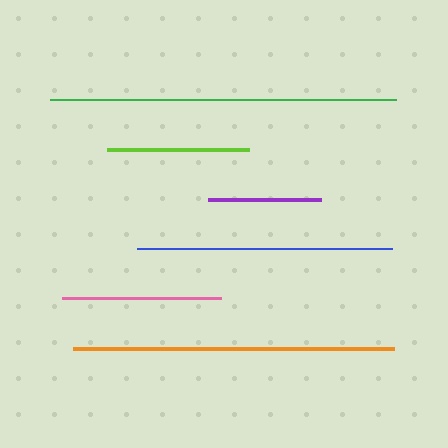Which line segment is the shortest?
The purple line is the shortest at approximately 113 pixels.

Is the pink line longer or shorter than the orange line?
The orange line is longer than the pink line.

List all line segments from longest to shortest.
From longest to shortest: green, orange, blue, pink, lime, purple.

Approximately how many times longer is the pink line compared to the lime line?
The pink line is approximately 1.1 times the length of the lime line.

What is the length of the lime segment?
The lime segment is approximately 141 pixels long.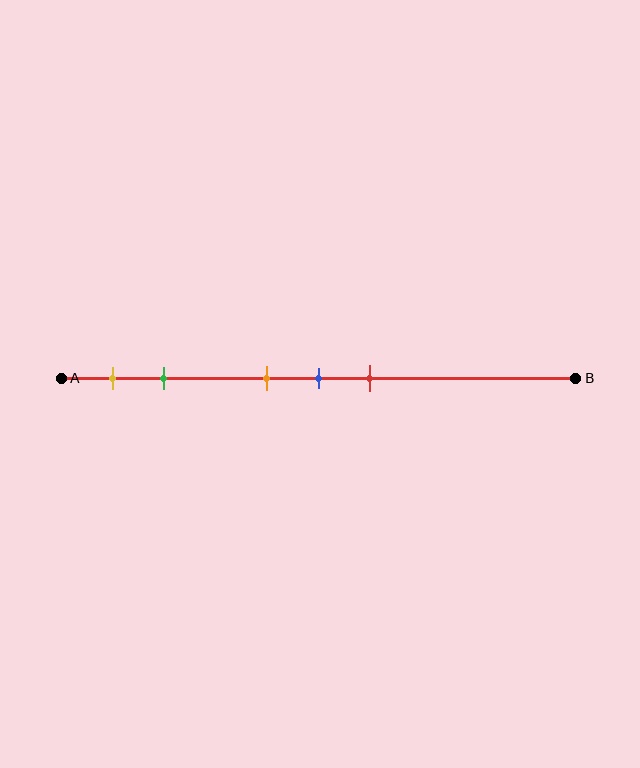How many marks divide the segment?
There are 5 marks dividing the segment.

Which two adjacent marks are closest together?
The orange and blue marks are the closest adjacent pair.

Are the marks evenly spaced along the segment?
No, the marks are not evenly spaced.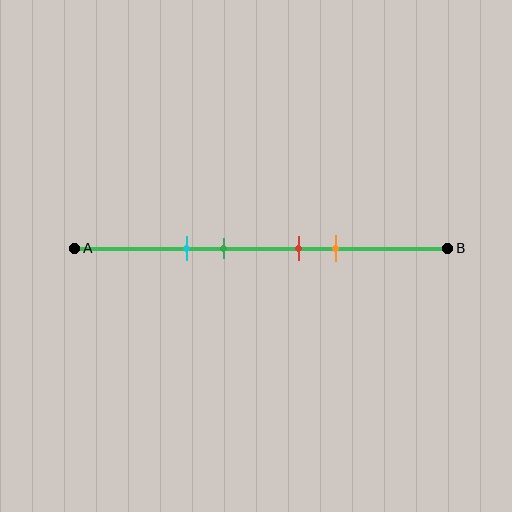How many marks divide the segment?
There are 4 marks dividing the segment.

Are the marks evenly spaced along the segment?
No, the marks are not evenly spaced.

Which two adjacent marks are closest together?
The red and orange marks are the closest adjacent pair.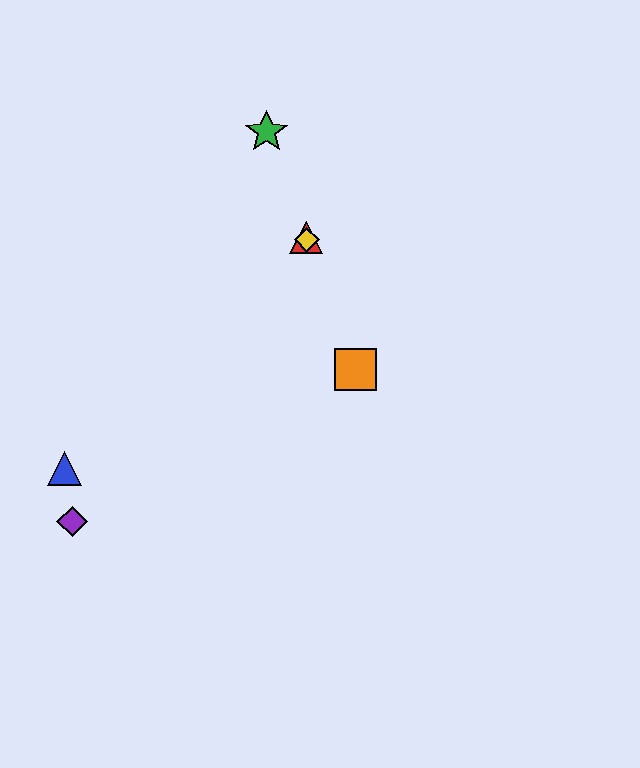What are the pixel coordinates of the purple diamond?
The purple diamond is at (72, 522).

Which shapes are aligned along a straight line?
The red triangle, the green star, the yellow diamond, the orange square are aligned along a straight line.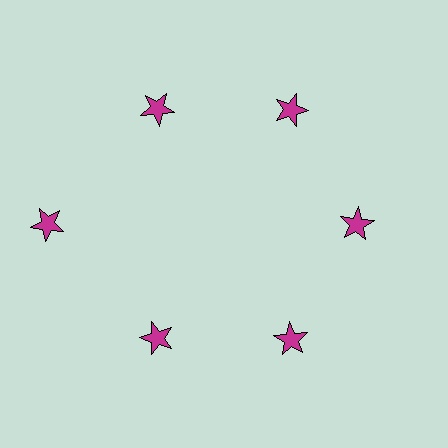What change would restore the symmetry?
The symmetry would be restored by moving it inward, back onto the ring so that all 6 stars sit at equal angles and equal distance from the center.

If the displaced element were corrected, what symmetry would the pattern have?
It would have 6-fold rotational symmetry — the pattern would map onto itself every 60 degrees.